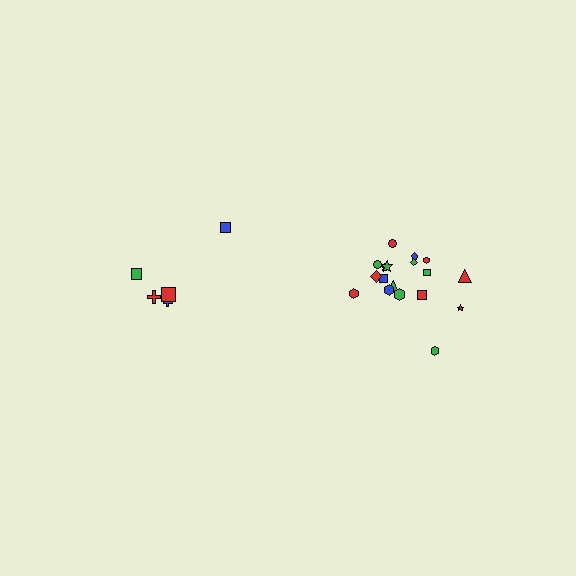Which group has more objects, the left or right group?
The right group.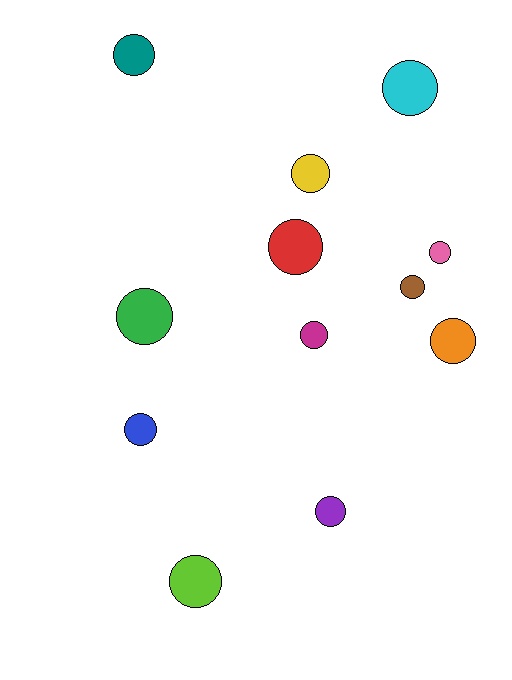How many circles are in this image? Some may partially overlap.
There are 12 circles.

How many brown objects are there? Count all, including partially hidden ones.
There is 1 brown object.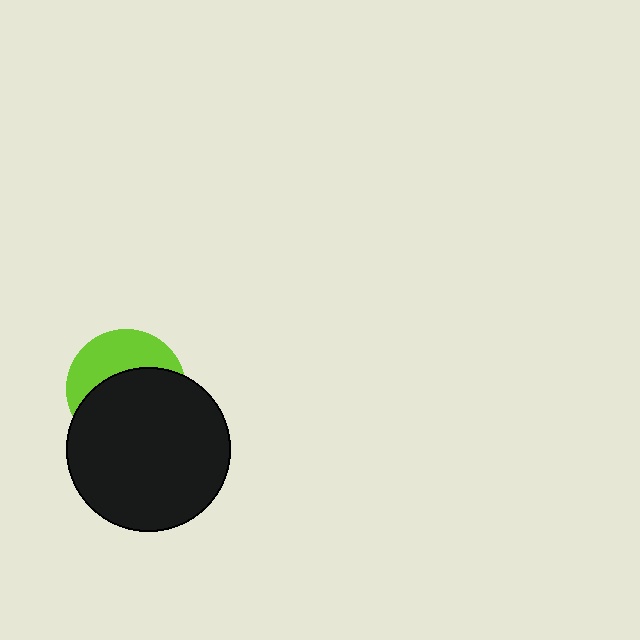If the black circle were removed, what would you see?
You would see the complete lime circle.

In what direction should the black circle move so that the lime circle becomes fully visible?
The black circle should move down. That is the shortest direction to clear the overlap and leave the lime circle fully visible.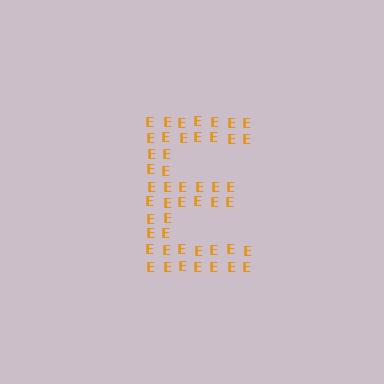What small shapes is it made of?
It is made of small letter E's.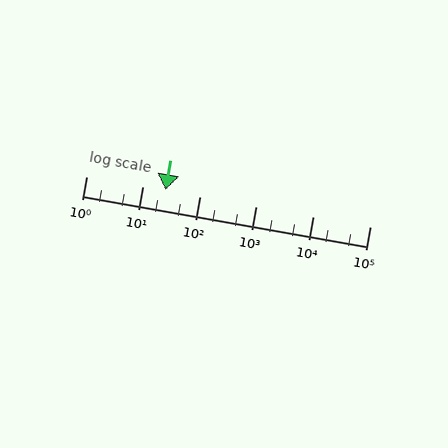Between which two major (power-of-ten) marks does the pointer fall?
The pointer is between 10 and 100.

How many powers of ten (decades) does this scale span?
The scale spans 5 decades, from 1 to 100000.